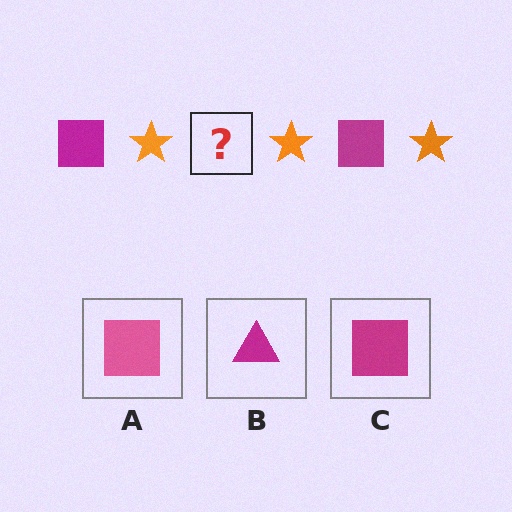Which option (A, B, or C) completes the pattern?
C.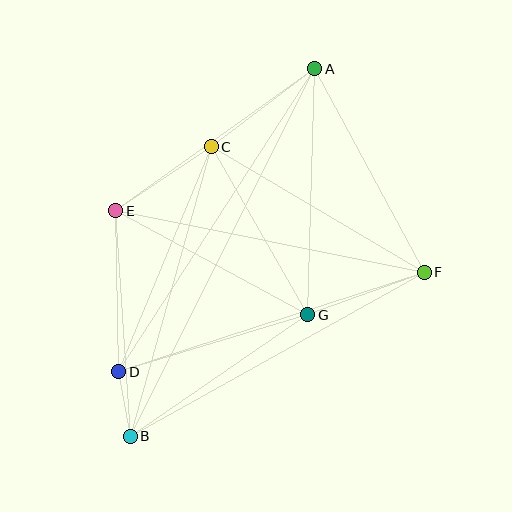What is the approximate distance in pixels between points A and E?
The distance between A and E is approximately 244 pixels.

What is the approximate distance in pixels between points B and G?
The distance between B and G is approximately 215 pixels.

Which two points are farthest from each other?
Points A and B are farthest from each other.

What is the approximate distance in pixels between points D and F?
The distance between D and F is approximately 321 pixels.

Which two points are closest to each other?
Points B and D are closest to each other.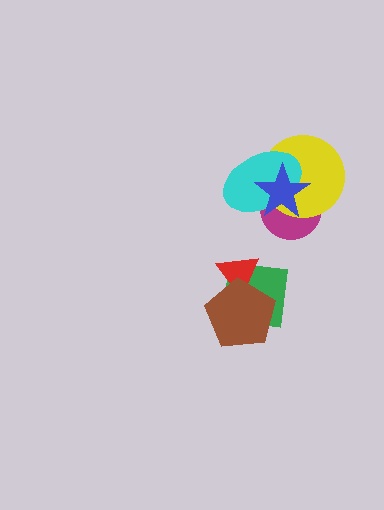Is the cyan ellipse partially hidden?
Yes, it is partially covered by another shape.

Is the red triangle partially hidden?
Yes, it is partially covered by another shape.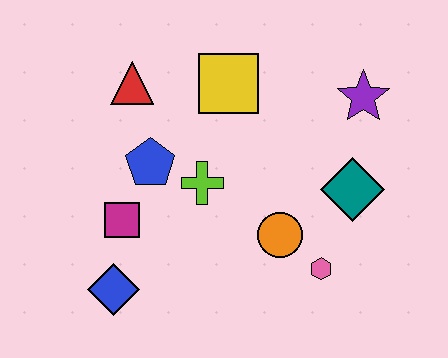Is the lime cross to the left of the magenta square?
No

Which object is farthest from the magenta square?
The purple star is farthest from the magenta square.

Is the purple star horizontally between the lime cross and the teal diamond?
No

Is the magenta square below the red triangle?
Yes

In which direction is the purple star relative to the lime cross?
The purple star is to the right of the lime cross.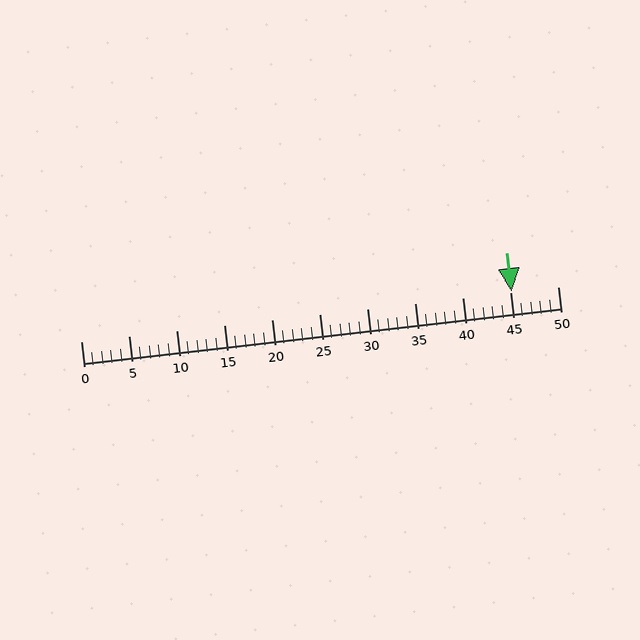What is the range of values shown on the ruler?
The ruler shows values from 0 to 50.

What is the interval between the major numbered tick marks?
The major tick marks are spaced 5 units apart.